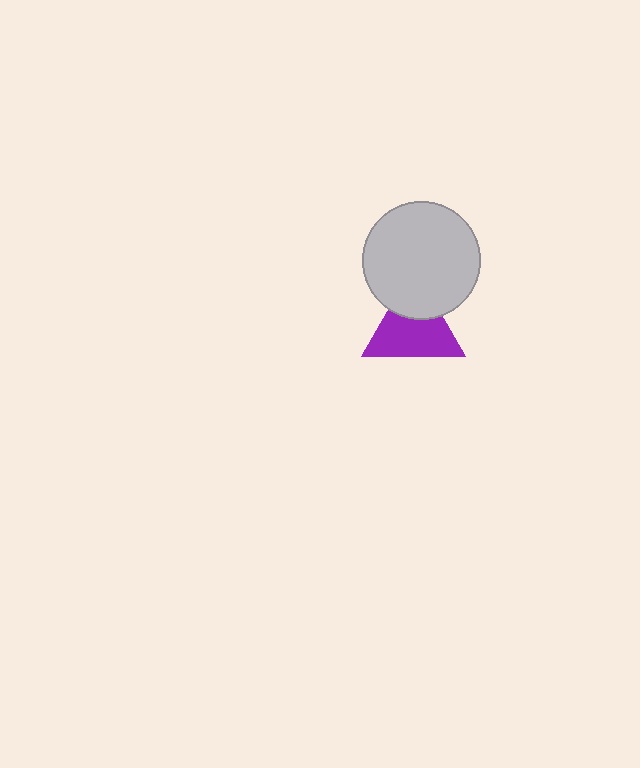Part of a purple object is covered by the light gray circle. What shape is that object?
It is a triangle.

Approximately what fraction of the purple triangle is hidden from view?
Roughly 31% of the purple triangle is hidden behind the light gray circle.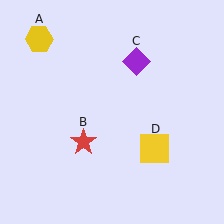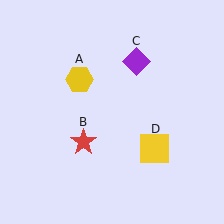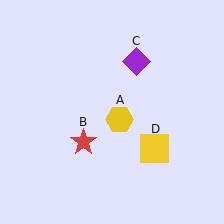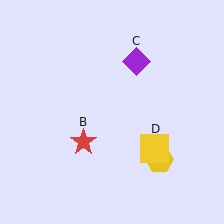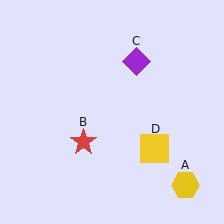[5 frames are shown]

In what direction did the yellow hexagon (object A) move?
The yellow hexagon (object A) moved down and to the right.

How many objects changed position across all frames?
1 object changed position: yellow hexagon (object A).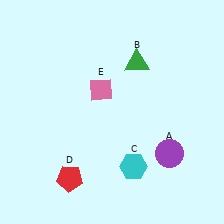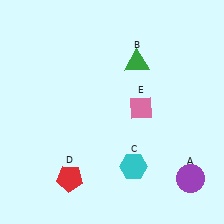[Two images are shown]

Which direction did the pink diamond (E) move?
The pink diamond (E) moved right.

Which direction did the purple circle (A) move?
The purple circle (A) moved down.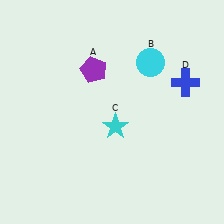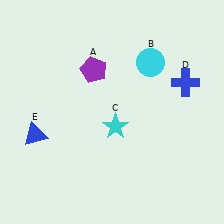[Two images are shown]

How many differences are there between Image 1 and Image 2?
There is 1 difference between the two images.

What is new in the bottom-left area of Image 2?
A blue triangle (E) was added in the bottom-left area of Image 2.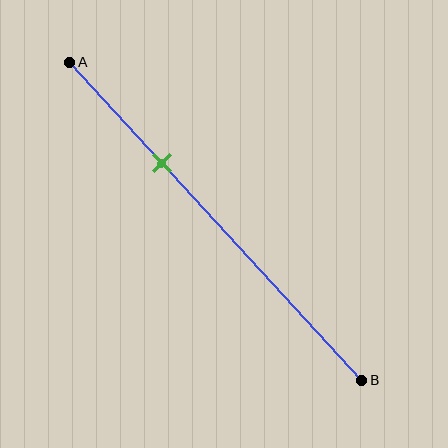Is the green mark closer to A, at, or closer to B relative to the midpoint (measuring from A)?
The green mark is closer to point A than the midpoint of segment AB.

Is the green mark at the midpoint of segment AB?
No, the mark is at about 30% from A, not at the 50% midpoint.